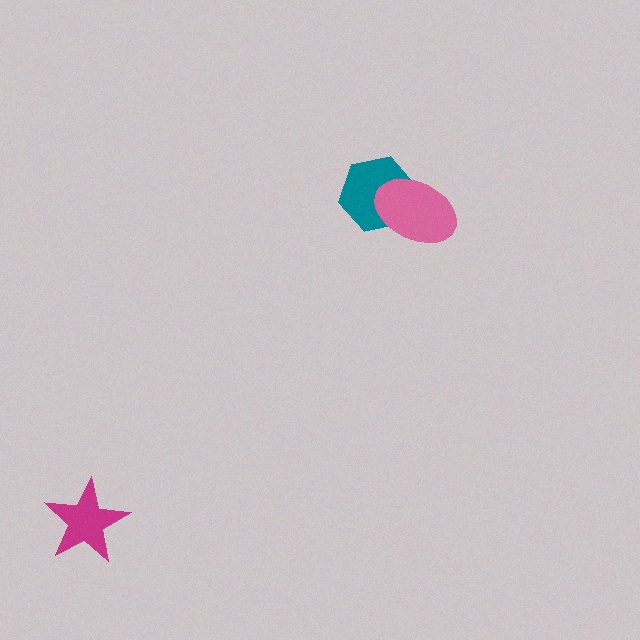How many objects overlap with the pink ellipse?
1 object overlaps with the pink ellipse.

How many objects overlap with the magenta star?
0 objects overlap with the magenta star.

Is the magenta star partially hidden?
No, no other shape covers it.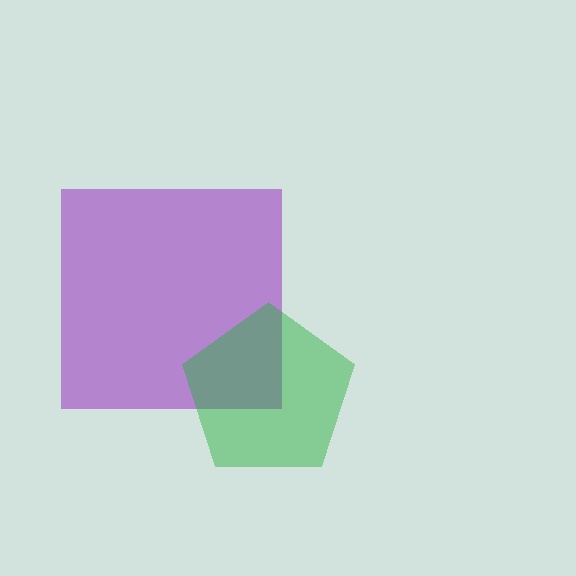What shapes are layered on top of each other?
The layered shapes are: a purple square, a green pentagon.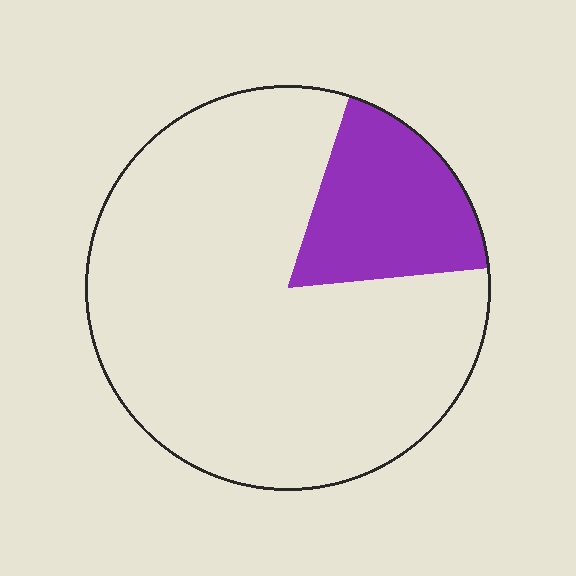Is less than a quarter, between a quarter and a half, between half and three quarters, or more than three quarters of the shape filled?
Less than a quarter.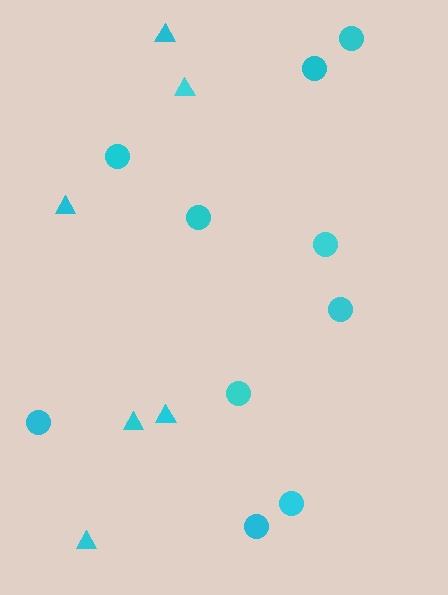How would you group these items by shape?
There are 2 groups: one group of triangles (6) and one group of circles (10).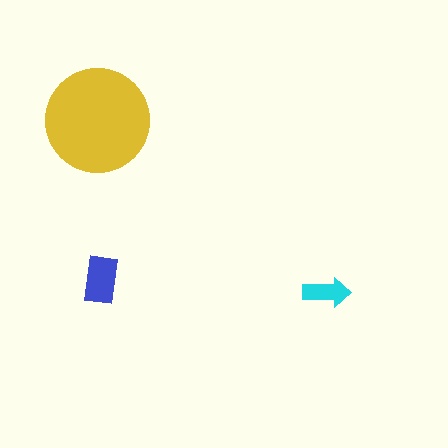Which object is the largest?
The yellow circle.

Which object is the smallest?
The cyan arrow.